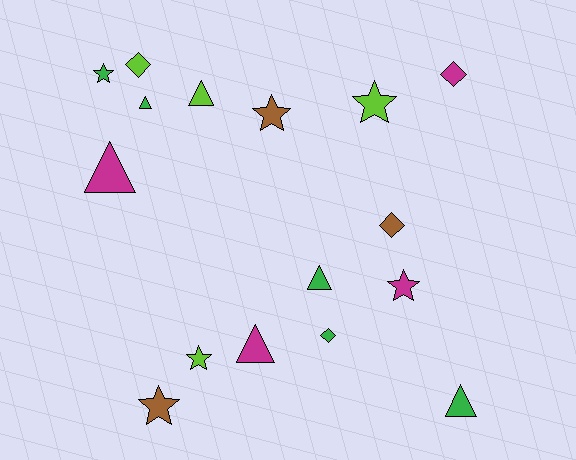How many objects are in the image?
There are 16 objects.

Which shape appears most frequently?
Triangle, with 6 objects.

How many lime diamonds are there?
There is 1 lime diamond.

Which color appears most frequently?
Green, with 5 objects.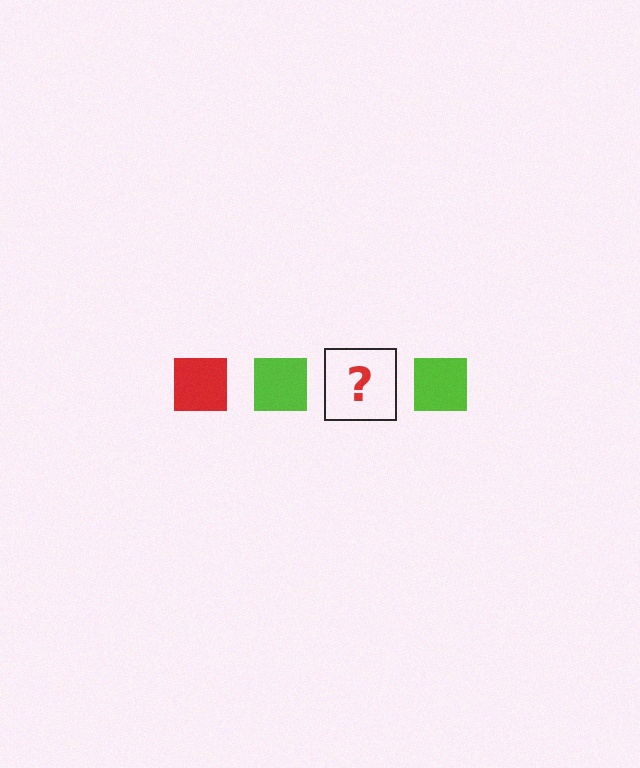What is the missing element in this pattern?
The missing element is a red square.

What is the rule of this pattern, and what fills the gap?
The rule is that the pattern cycles through red, lime squares. The gap should be filled with a red square.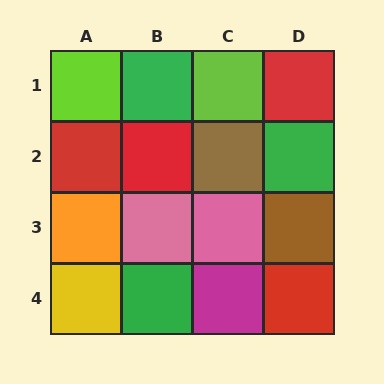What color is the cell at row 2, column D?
Green.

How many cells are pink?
2 cells are pink.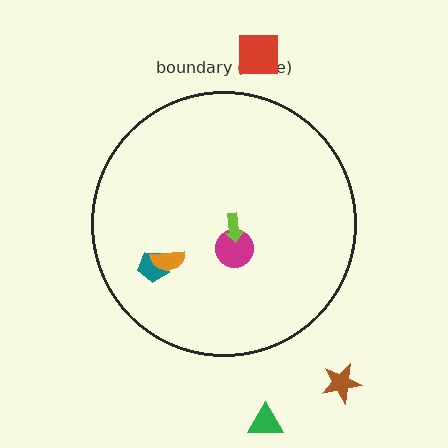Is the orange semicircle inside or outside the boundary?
Inside.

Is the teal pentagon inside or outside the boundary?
Inside.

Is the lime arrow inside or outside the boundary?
Inside.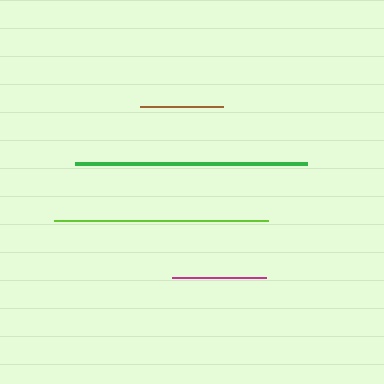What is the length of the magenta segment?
The magenta segment is approximately 94 pixels long.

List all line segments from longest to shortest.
From longest to shortest: green, lime, magenta, brown.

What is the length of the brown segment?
The brown segment is approximately 84 pixels long.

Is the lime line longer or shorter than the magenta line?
The lime line is longer than the magenta line.